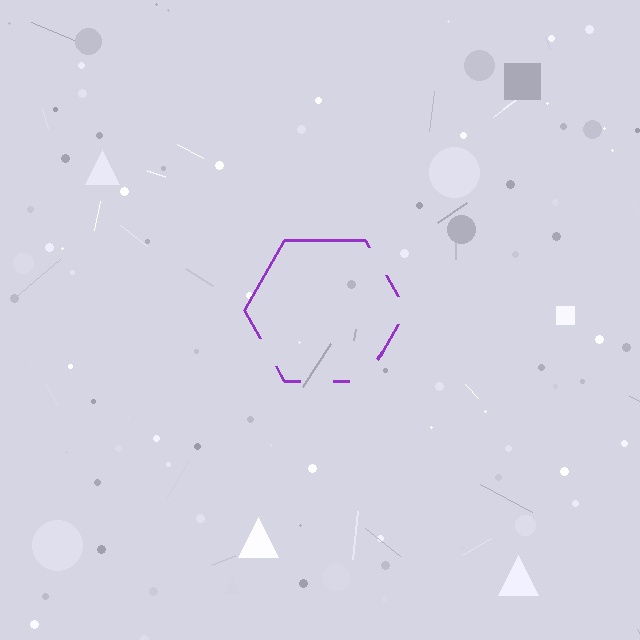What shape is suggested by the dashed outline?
The dashed outline suggests a hexagon.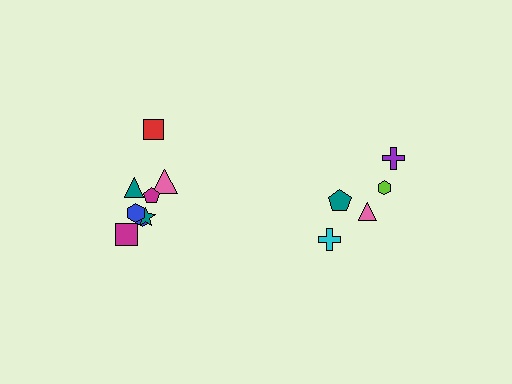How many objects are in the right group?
There are 5 objects.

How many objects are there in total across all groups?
There are 13 objects.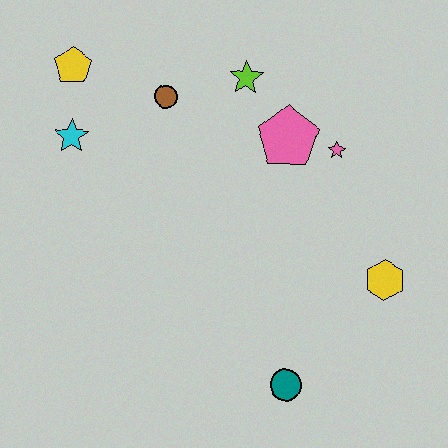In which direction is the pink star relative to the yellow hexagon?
The pink star is above the yellow hexagon.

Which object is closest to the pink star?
The pink pentagon is closest to the pink star.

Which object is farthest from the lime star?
The teal circle is farthest from the lime star.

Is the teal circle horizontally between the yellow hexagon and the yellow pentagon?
Yes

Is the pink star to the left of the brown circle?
No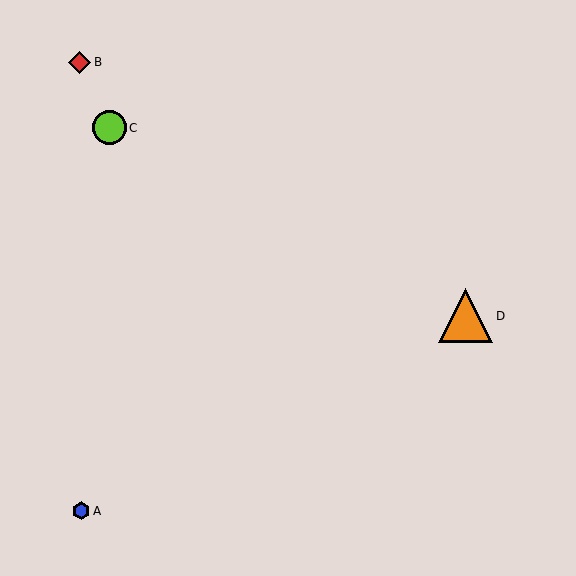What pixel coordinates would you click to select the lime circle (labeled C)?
Click at (109, 128) to select the lime circle C.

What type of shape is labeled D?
Shape D is an orange triangle.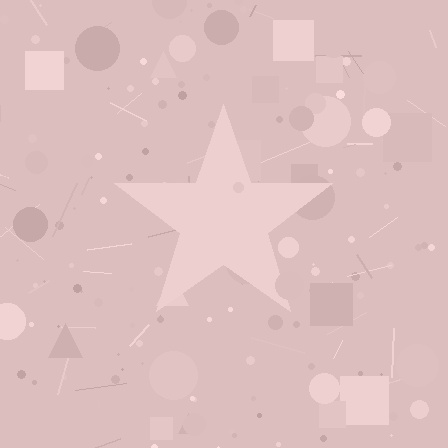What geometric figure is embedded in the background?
A star is embedded in the background.